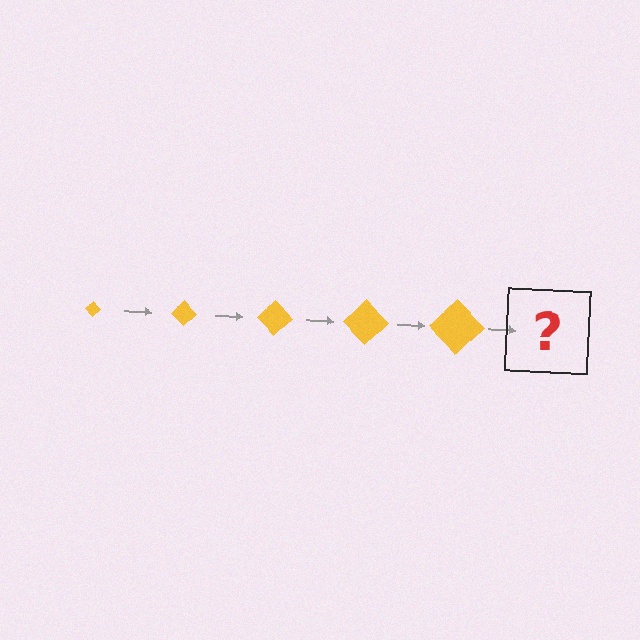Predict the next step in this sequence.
The next step is a yellow diamond, larger than the previous one.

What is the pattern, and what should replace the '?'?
The pattern is that the diamond gets progressively larger each step. The '?' should be a yellow diamond, larger than the previous one.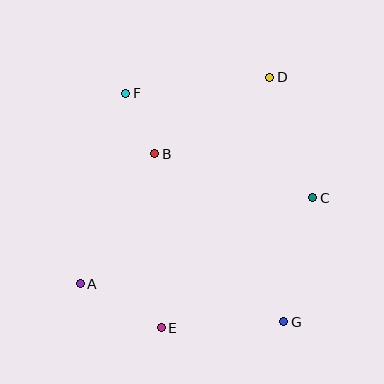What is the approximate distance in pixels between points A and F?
The distance between A and F is approximately 196 pixels.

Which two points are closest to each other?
Points B and F are closest to each other.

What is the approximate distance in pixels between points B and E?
The distance between B and E is approximately 174 pixels.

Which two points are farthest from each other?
Points A and D are farthest from each other.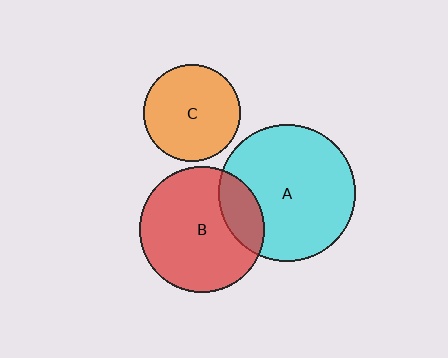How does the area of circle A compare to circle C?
Approximately 2.0 times.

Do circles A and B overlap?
Yes.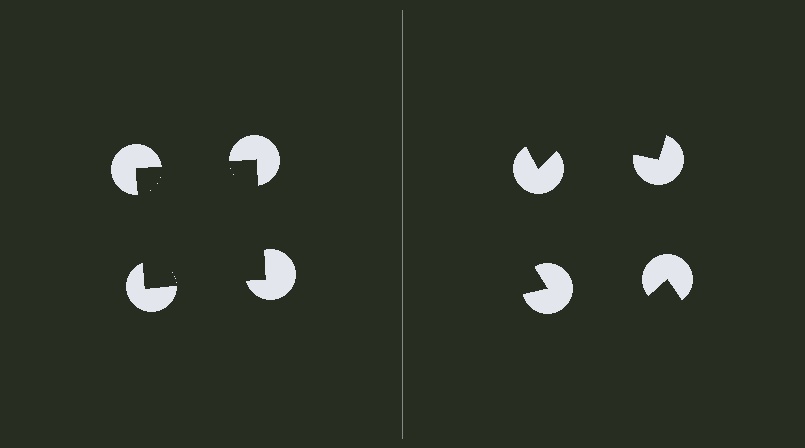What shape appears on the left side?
An illusory square.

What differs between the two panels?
The pac-man discs are positioned identically on both sides; only the wedge orientations differ. On the left they align to a square; on the right they are misaligned.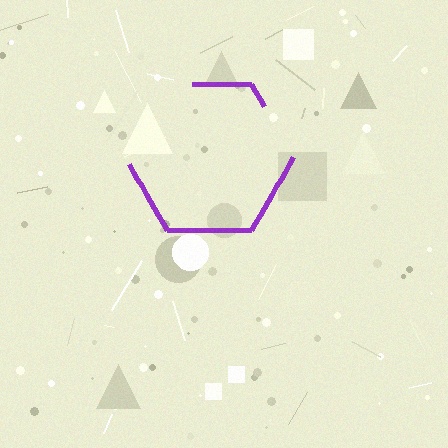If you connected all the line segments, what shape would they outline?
They would outline a hexagon.